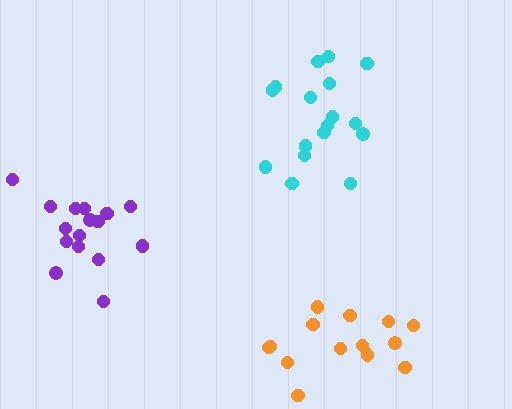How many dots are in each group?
Group 1: 16 dots, Group 2: 17 dots, Group 3: 15 dots (48 total).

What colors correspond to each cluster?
The clusters are colored: purple, cyan, orange.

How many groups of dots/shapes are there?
There are 3 groups.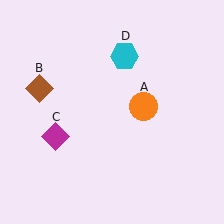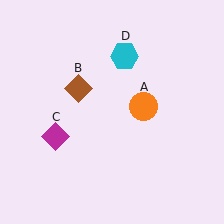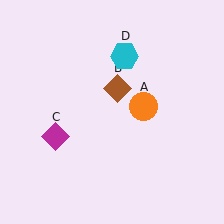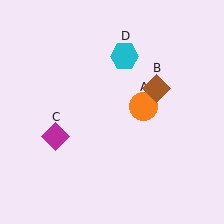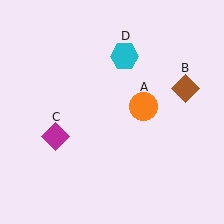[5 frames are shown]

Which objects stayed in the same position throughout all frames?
Orange circle (object A) and magenta diamond (object C) and cyan hexagon (object D) remained stationary.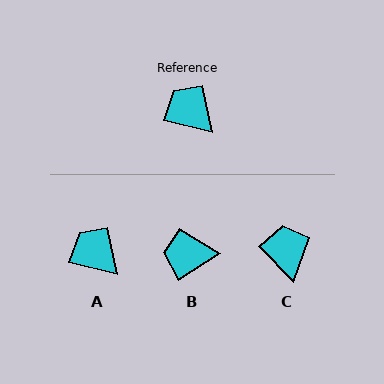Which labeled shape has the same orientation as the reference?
A.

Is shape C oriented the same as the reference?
No, it is off by about 31 degrees.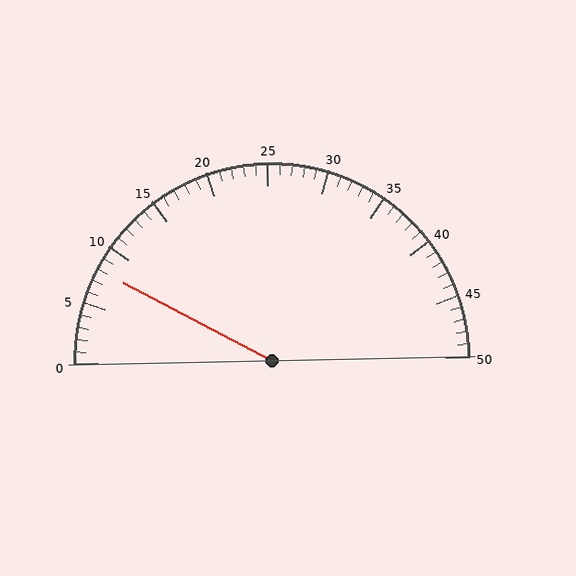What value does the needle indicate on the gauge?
The needle indicates approximately 8.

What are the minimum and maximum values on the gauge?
The gauge ranges from 0 to 50.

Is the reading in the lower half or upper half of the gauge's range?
The reading is in the lower half of the range (0 to 50).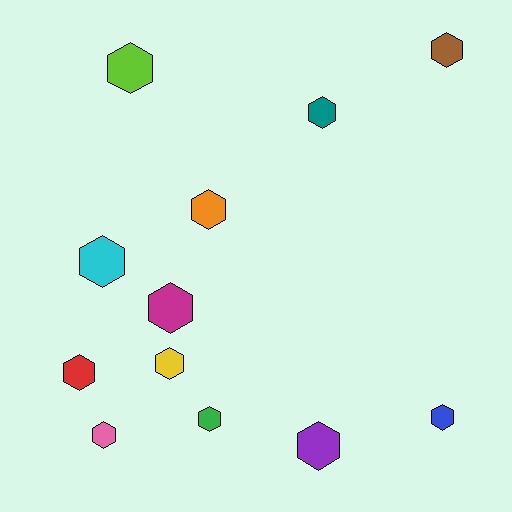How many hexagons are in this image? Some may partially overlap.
There are 12 hexagons.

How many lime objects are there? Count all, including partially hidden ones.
There is 1 lime object.